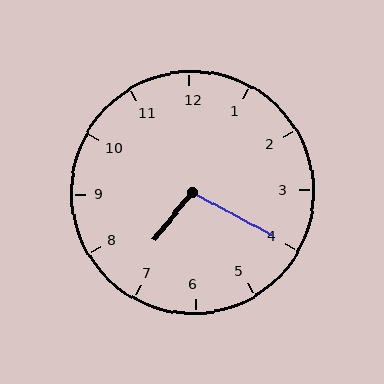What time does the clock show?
7:20.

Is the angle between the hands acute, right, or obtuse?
It is obtuse.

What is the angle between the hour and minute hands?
Approximately 100 degrees.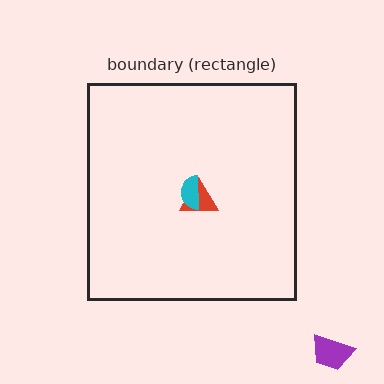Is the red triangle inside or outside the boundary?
Inside.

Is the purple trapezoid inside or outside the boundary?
Outside.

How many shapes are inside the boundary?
2 inside, 1 outside.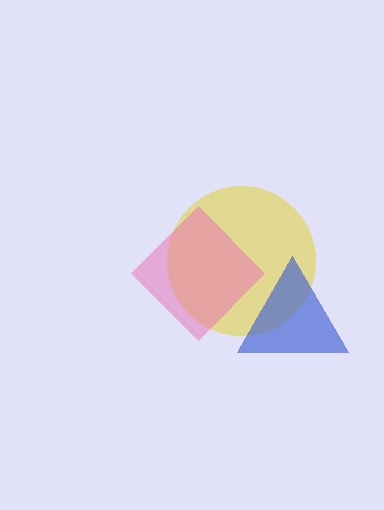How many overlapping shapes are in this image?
There are 3 overlapping shapes in the image.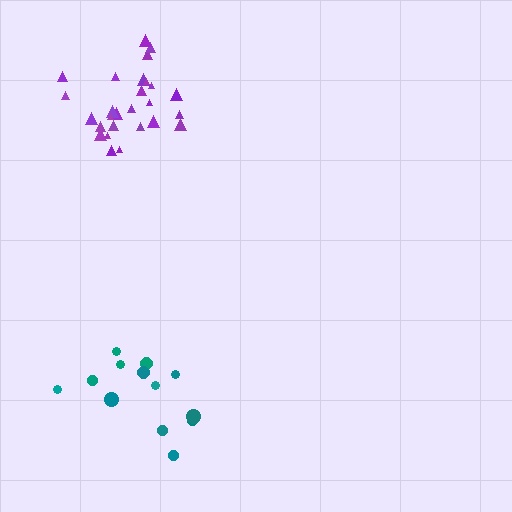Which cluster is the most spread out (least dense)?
Teal.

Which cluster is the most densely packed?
Purple.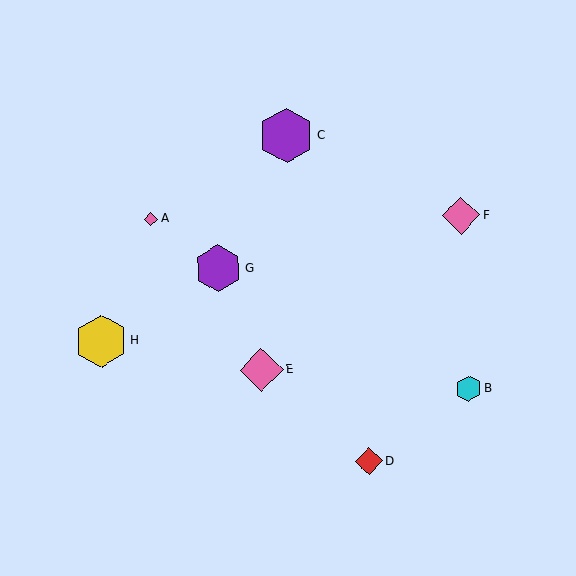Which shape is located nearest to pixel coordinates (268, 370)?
The pink diamond (labeled E) at (261, 370) is nearest to that location.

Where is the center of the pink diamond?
The center of the pink diamond is at (261, 370).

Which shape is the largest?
The purple hexagon (labeled C) is the largest.